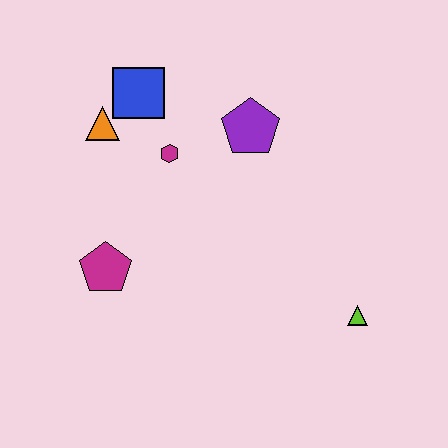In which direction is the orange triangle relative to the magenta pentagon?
The orange triangle is above the magenta pentagon.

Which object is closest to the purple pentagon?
The magenta hexagon is closest to the purple pentagon.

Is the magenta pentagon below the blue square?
Yes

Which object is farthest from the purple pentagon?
The lime triangle is farthest from the purple pentagon.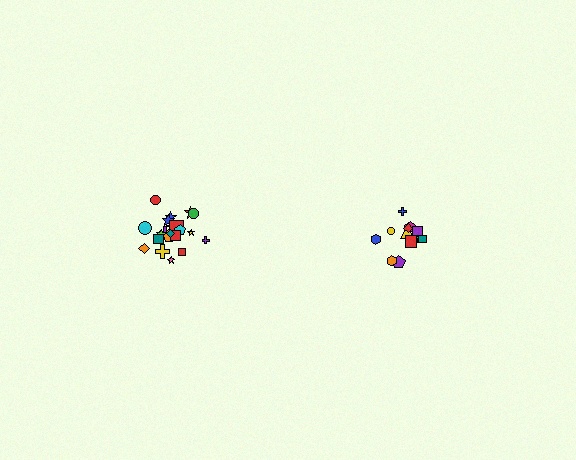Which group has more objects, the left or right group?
The left group.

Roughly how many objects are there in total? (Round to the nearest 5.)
Roughly 35 objects in total.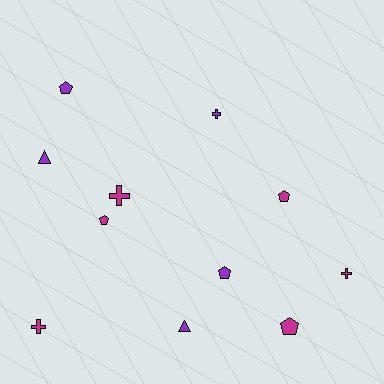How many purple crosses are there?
There is 1 purple cross.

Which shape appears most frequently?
Pentagon, with 5 objects.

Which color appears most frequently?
Magenta, with 6 objects.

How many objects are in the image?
There are 11 objects.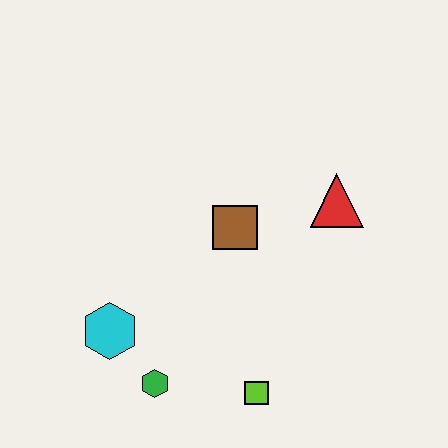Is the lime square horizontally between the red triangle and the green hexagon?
Yes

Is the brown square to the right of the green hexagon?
Yes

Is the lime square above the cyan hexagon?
No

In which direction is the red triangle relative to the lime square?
The red triangle is above the lime square.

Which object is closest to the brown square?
The red triangle is closest to the brown square.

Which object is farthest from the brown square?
The green hexagon is farthest from the brown square.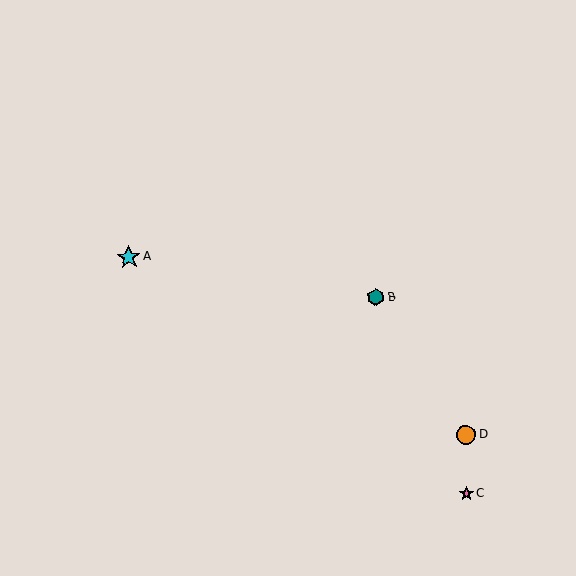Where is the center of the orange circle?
The center of the orange circle is at (466, 435).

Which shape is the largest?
The cyan star (labeled A) is the largest.